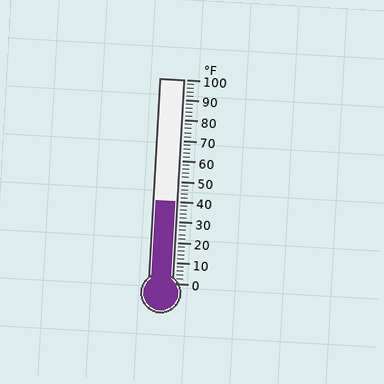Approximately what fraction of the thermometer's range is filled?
The thermometer is filled to approximately 40% of its range.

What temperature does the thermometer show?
The thermometer shows approximately 40°F.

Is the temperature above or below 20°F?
The temperature is above 20°F.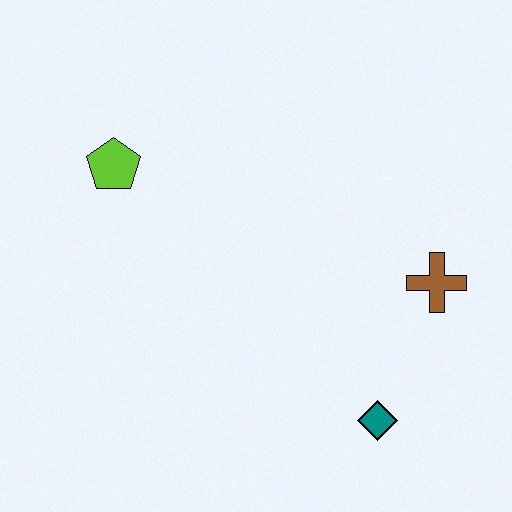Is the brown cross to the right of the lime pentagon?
Yes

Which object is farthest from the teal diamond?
The lime pentagon is farthest from the teal diamond.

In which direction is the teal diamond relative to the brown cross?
The teal diamond is below the brown cross.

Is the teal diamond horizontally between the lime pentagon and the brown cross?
Yes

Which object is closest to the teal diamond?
The brown cross is closest to the teal diamond.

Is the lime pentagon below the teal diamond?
No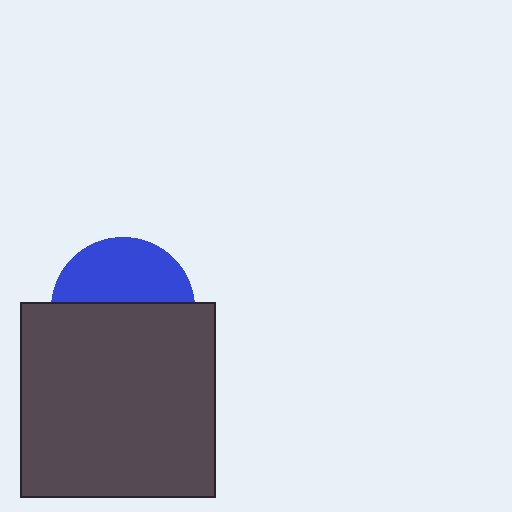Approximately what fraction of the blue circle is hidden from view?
Roughly 56% of the blue circle is hidden behind the dark gray square.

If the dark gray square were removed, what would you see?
You would see the complete blue circle.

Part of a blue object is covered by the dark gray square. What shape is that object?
It is a circle.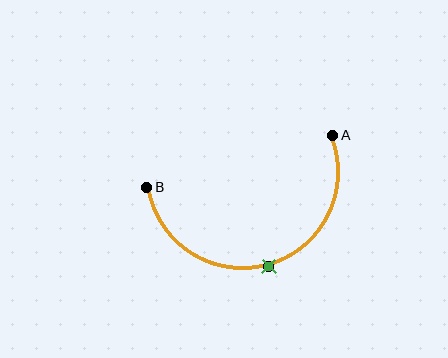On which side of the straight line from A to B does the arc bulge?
The arc bulges below the straight line connecting A and B.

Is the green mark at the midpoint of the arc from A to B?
Yes. The green mark lies on the arc at equal arc-length from both A and B — it is the arc midpoint.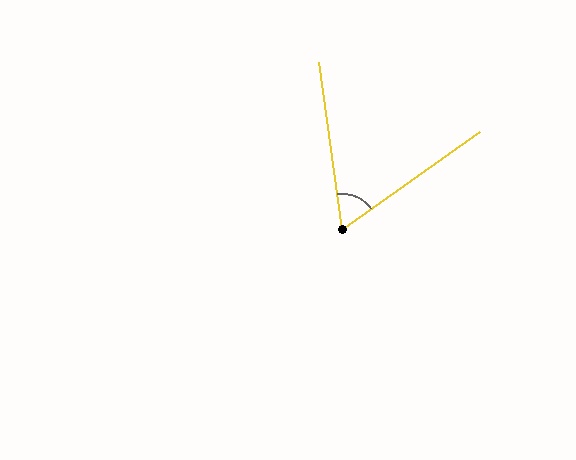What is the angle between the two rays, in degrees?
Approximately 62 degrees.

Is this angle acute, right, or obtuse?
It is acute.